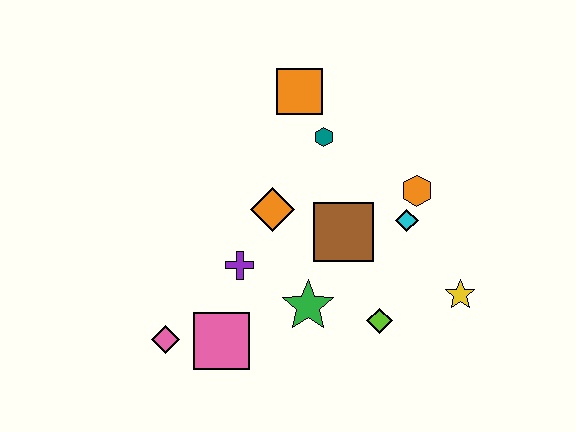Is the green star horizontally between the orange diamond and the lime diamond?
Yes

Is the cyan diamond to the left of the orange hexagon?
Yes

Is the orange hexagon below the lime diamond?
No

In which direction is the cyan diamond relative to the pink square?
The cyan diamond is to the right of the pink square.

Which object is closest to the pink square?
The pink diamond is closest to the pink square.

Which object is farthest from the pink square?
The orange square is farthest from the pink square.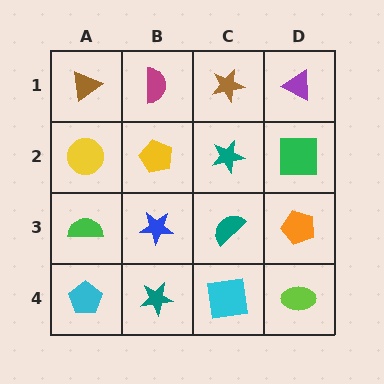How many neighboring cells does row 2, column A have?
3.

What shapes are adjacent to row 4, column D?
An orange pentagon (row 3, column D), a cyan square (row 4, column C).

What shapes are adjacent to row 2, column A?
A brown triangle (row 1, column A), a green semicircle (row 3, column A), a yellow pentagon (row 2, column B).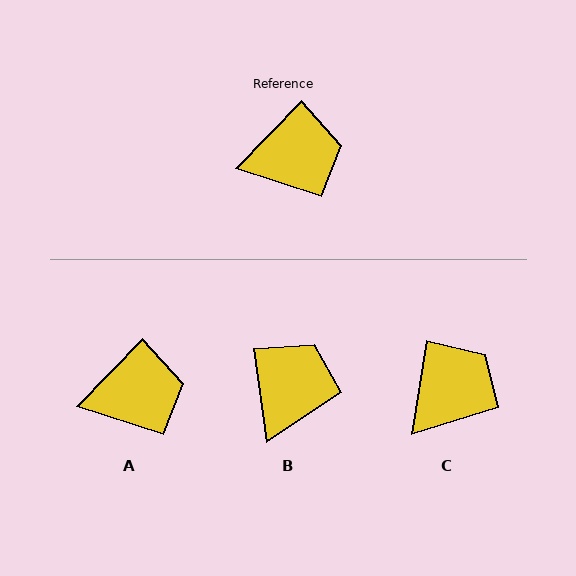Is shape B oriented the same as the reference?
No, it is off by about 52 degrees.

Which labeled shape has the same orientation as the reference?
A.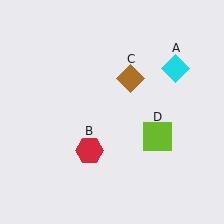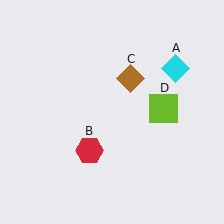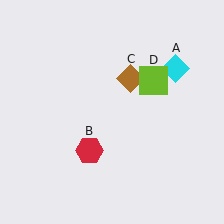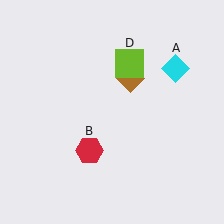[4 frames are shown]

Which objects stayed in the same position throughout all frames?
Cyan diamond (object A) and red hexagon (object B) and brown diamond (object C) remained stationary.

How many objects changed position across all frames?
1 object changed position: lime square (object D).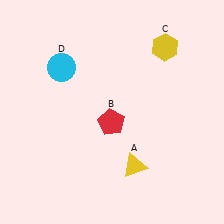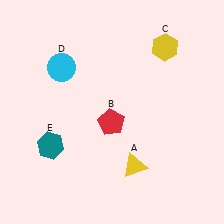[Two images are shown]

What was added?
A teal hexagon (E) was added in Image 2.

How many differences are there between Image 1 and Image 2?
There is 1 difference between the two images.